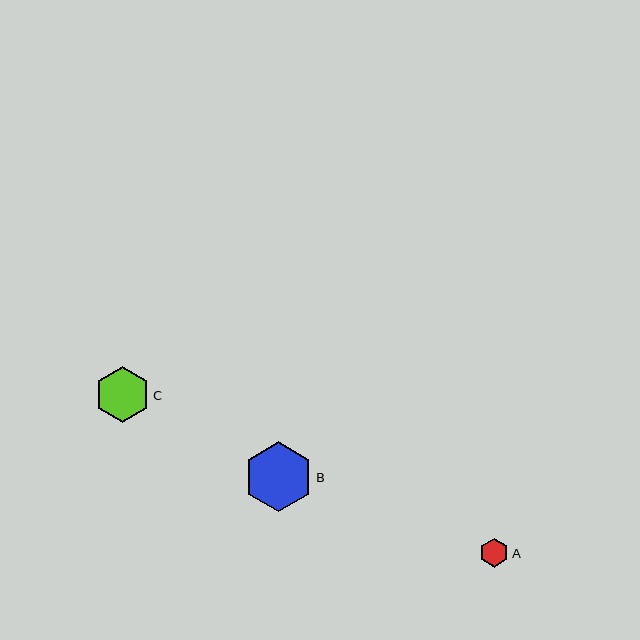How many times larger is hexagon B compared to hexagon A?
Hexagon B is approximately 2.4 times the size of hexagon A.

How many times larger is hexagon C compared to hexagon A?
Hexagon C is approximately 1.9 times the size of hexagon A.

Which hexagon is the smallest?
Hexagon A is the smallest with a size of approximately 29 pixels.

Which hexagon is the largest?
Hexagon B is the largest with a size of approximately 70 pixels.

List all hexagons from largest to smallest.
From largest to smallest: B, C, A.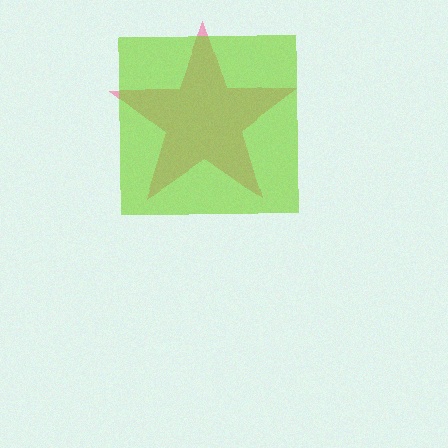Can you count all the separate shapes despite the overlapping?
Yes, there are 2 separate shapes.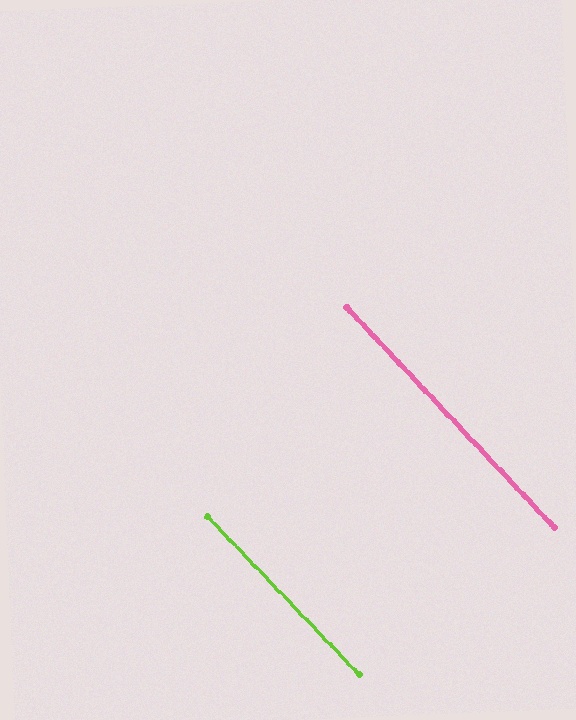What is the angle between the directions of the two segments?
Approximately 0 degrees.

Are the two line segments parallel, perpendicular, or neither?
Parallel — their directions differ by only 0.4°.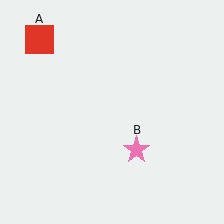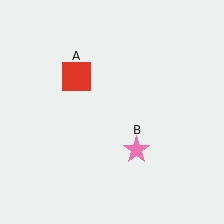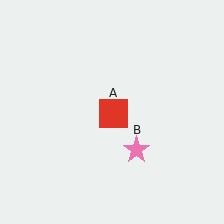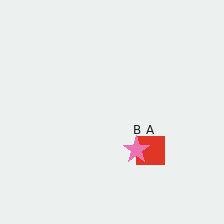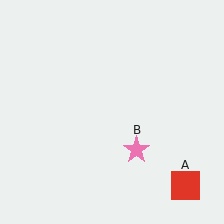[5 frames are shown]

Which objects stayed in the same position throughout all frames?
Pink star (object B) remained stationary.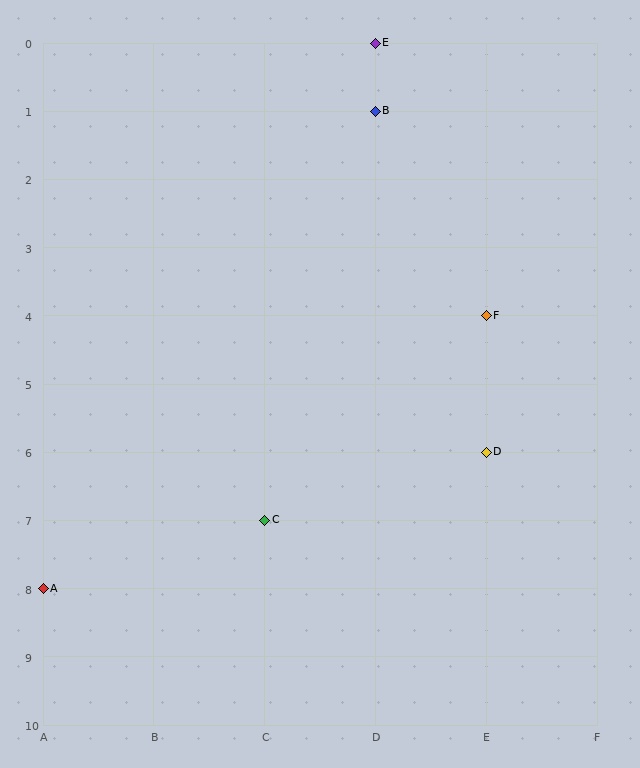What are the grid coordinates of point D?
Point D is at grid coordinates (E, 6).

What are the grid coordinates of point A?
Point A is at grid coordinates (A, 8).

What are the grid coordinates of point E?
Point E is at grid coordinates (D, 0).